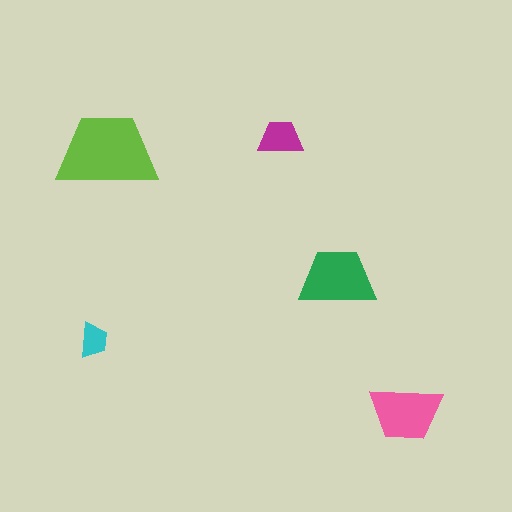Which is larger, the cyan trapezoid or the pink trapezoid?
The pink one.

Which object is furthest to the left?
The cyan trapezoid is leftmost.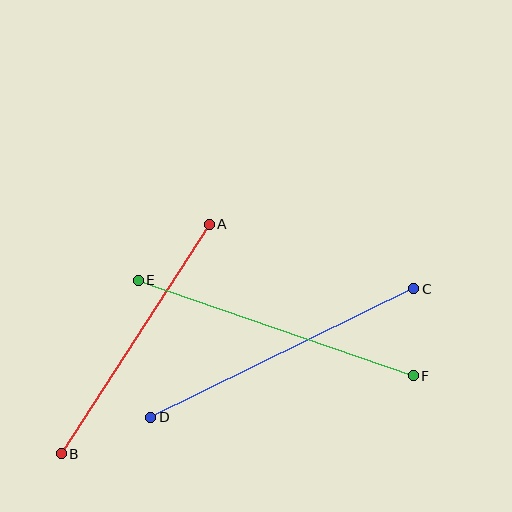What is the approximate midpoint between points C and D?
The midpoint is at approximately (282, 353) pixels.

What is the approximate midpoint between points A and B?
The midpoint is at approximately (135, 339) pixels.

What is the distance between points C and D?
The distance is approximately 293 pixels.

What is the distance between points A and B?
The distance is approximately 273 pixels.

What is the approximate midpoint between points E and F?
The midpoint is at approximately (276, 328) pixels.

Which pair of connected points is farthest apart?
Points C and D are farthest apart.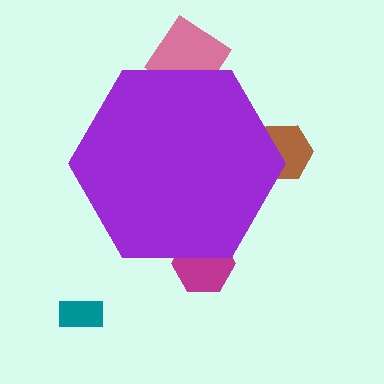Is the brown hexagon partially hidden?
Yes, the brown hexagon is partially hidden behind the purple hexagon.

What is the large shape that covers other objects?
A purple hexagon.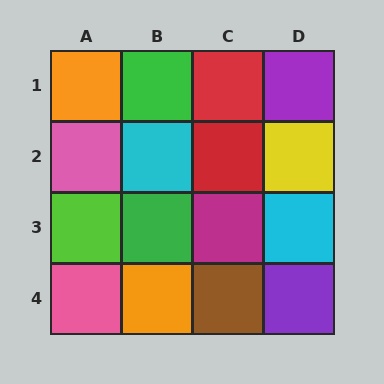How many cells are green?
2 cells are green.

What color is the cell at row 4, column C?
Brown.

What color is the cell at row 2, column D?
Yellow.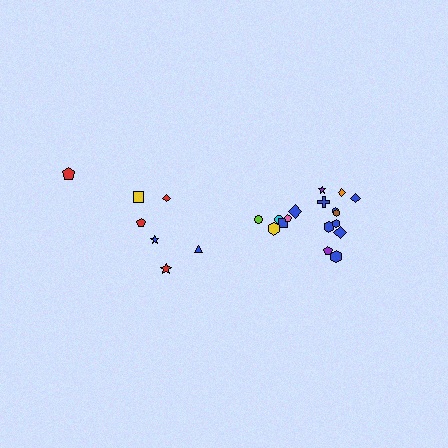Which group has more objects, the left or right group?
The right group.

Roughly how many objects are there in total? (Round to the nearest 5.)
Roughly 25 objects in total.